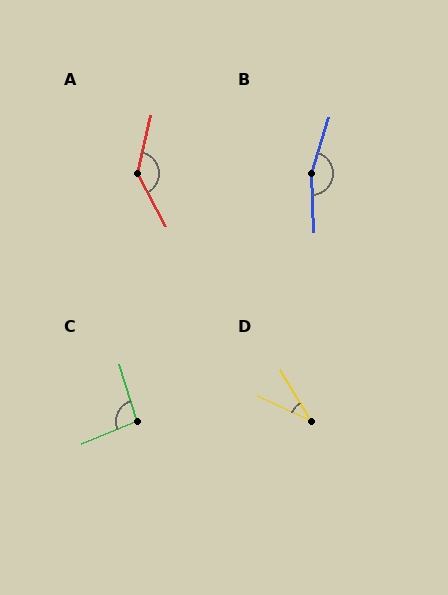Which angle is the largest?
B, at approximately 160 degrees.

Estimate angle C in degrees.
Approximately 96 degrees.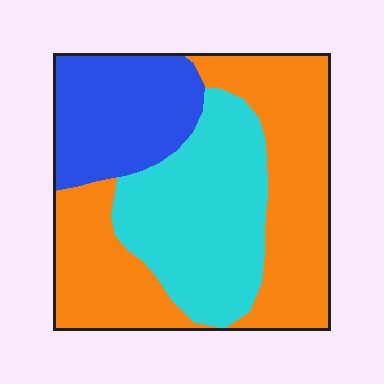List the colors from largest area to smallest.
From largest to smallest: orange, cyan, blue.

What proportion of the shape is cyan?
Cyan covers roughly 30% of the shape.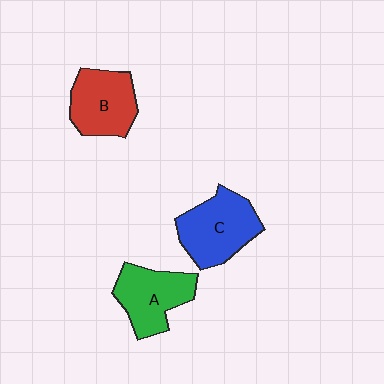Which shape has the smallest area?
Shape B (red).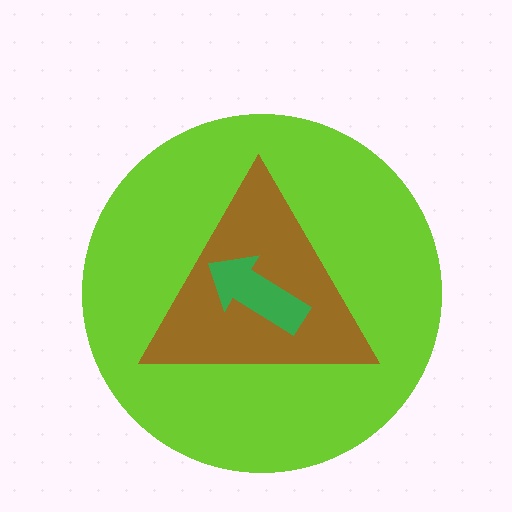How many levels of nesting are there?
3.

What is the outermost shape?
The lime circle.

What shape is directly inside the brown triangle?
The green arrow.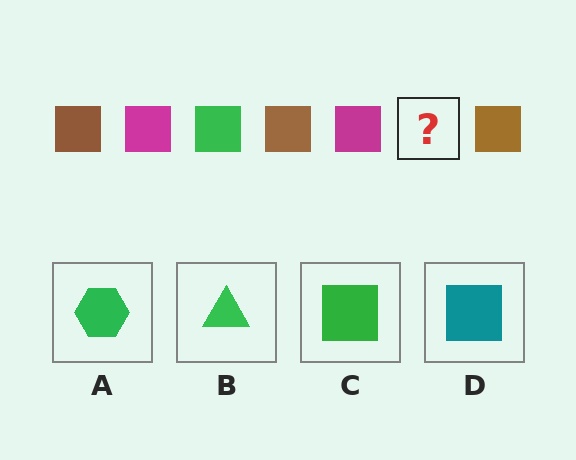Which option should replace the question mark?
Option C.